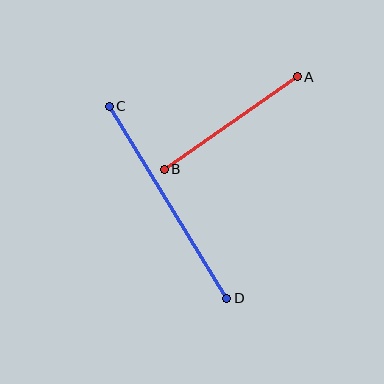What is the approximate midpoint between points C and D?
The midpoint is at approximately (168, 202) pixels.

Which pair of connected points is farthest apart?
Points C and D are farthest apart.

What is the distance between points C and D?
The distance is approximately 225 pixels.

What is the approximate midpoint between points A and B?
The midpoint is at approximately (231, 123) pixels.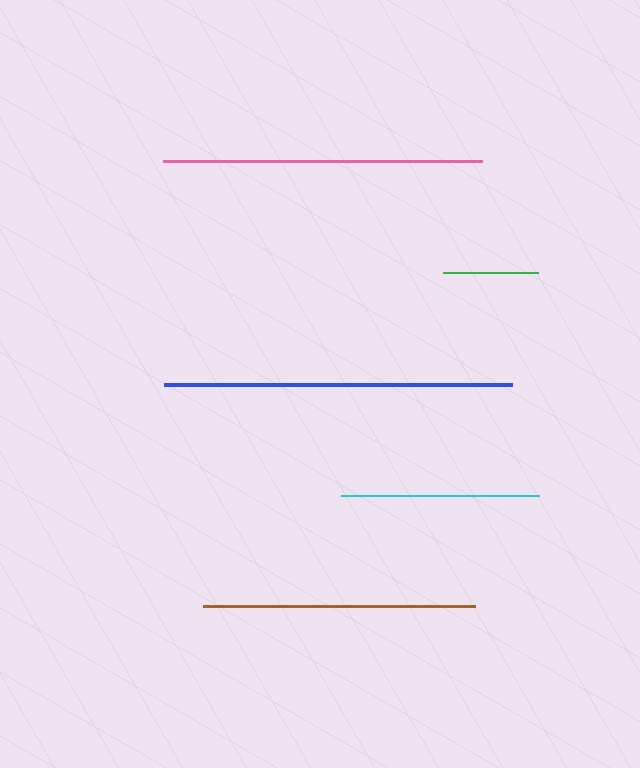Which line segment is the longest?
The blue line is the longest at approximately 348 pixels.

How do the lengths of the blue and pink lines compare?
The blue and pink lines are approximately the same length.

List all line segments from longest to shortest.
From longest to shortest: blue, pink, brown, cyan, green.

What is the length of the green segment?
The green segment is approximately 95 pixels long.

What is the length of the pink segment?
The pink segment is approximately 319 pixels long.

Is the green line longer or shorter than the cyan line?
The cyan line is longer than the green line.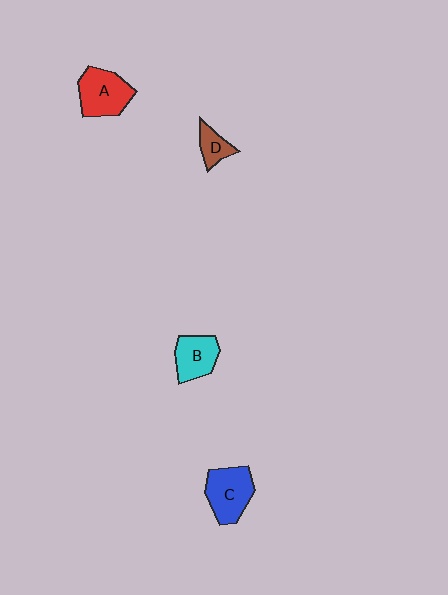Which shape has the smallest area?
Shape D (brown).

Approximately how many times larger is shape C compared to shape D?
Approximately 2.2 times.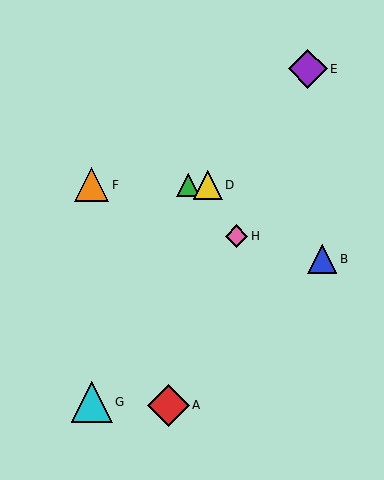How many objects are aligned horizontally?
3 objects (C, D, F) are aligned horizontally.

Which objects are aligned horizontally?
Objects C, D, F are aligned horizontally.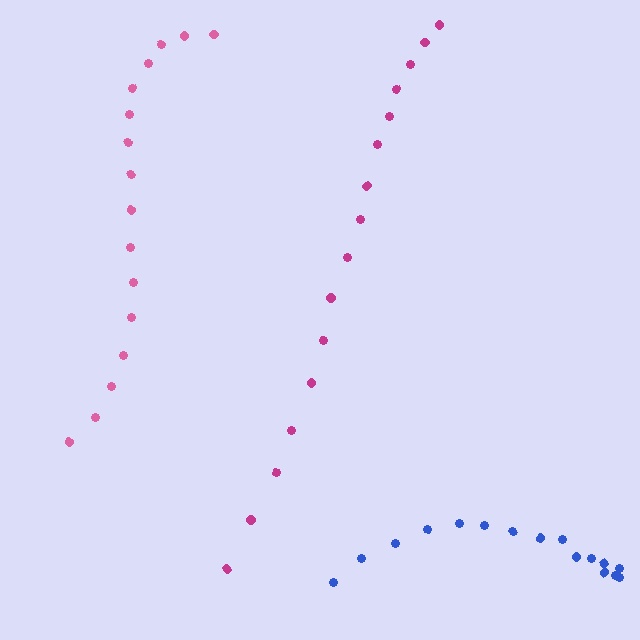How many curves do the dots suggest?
There are 3 distinct paths.